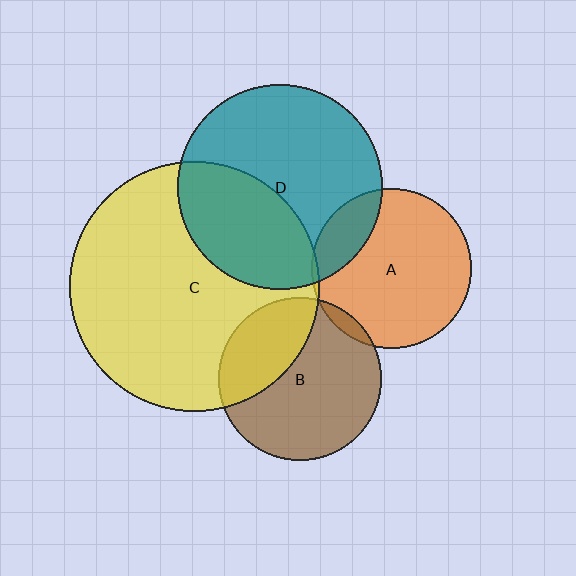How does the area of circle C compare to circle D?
Approximately 1.5 times.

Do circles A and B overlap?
Yes.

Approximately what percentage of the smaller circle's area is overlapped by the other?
Approximately 5%.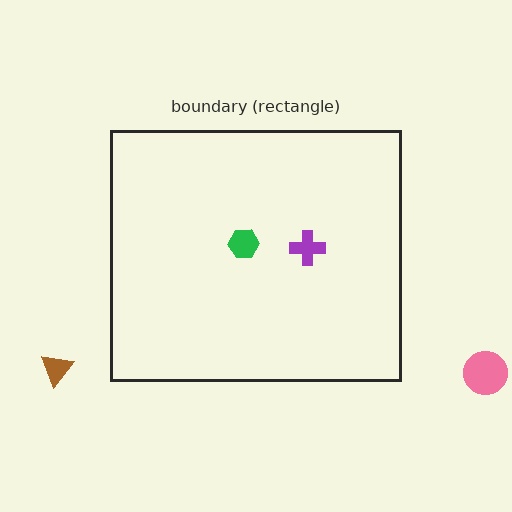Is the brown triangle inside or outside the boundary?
Outside.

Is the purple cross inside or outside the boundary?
Inside.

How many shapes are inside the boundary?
2 inside, 2 outside.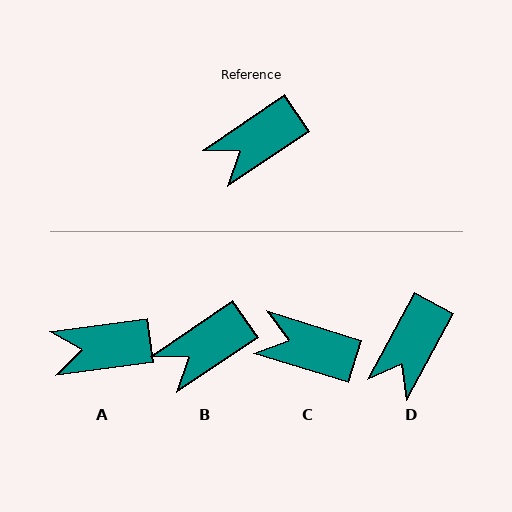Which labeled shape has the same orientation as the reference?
B.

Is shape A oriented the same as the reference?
No, it is off by about 27 degrees.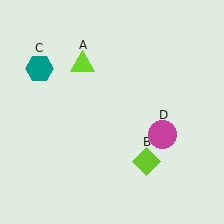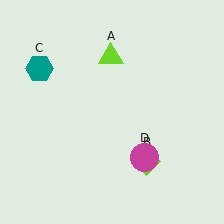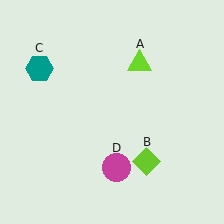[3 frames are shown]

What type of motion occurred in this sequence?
The lime triangle (object A), magenta circle (object D) rotated clockwise around the center of the scene.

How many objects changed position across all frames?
2 objects changed position: lime triangle (object A), magenta circle (object D).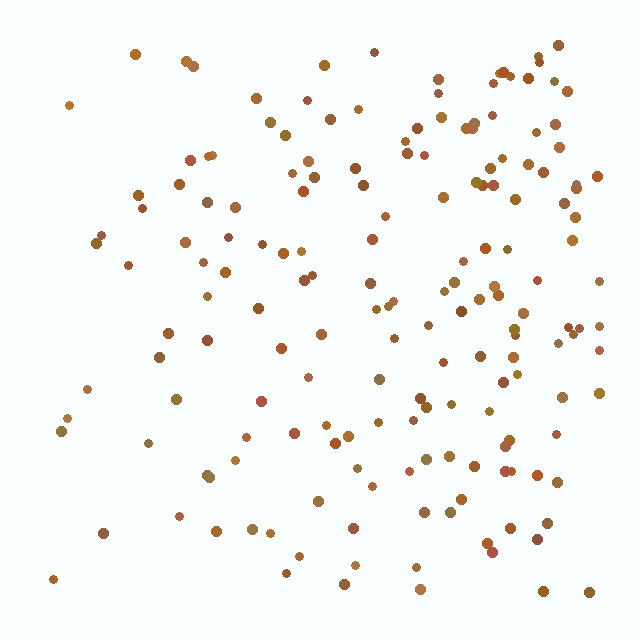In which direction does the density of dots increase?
From left to right, with the right side densest.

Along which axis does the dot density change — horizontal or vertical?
Horizontal.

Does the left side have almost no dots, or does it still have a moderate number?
Still a moderate number, just noticeably fewer than the right.